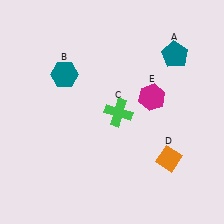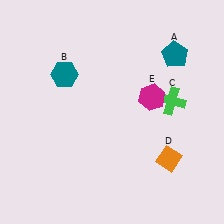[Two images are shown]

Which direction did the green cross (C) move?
The green cross (C) moved right.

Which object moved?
The green cross (C) moved right.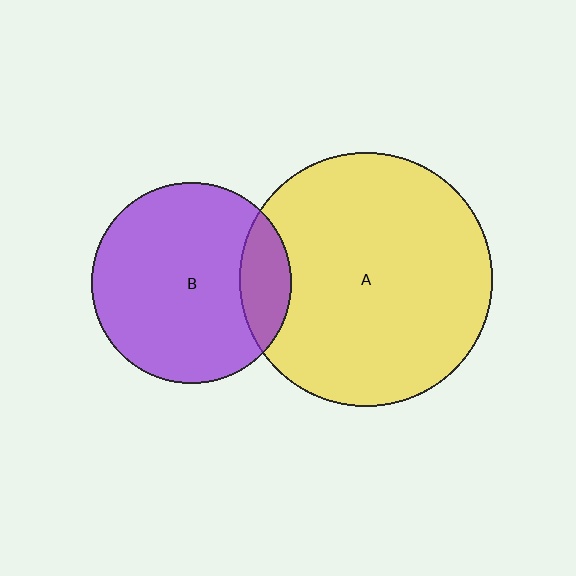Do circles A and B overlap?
Yes.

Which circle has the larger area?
Circle A (yellow).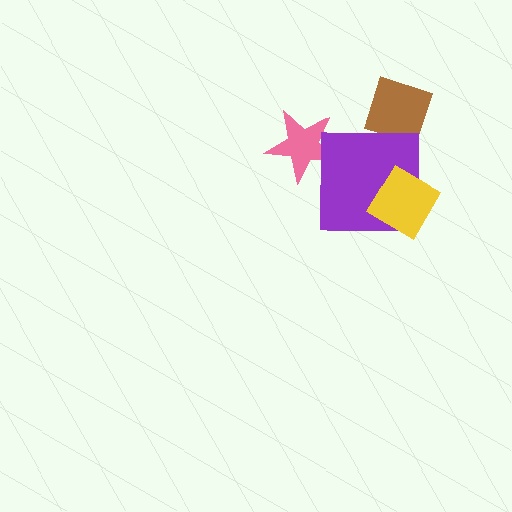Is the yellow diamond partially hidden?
No, no other shape covers it.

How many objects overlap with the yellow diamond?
1 object overlaps with the yellow diamond.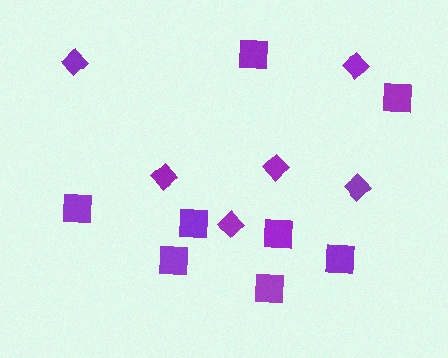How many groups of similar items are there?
There are 2 groups: one group of diamonds (6) and one group of squares (8).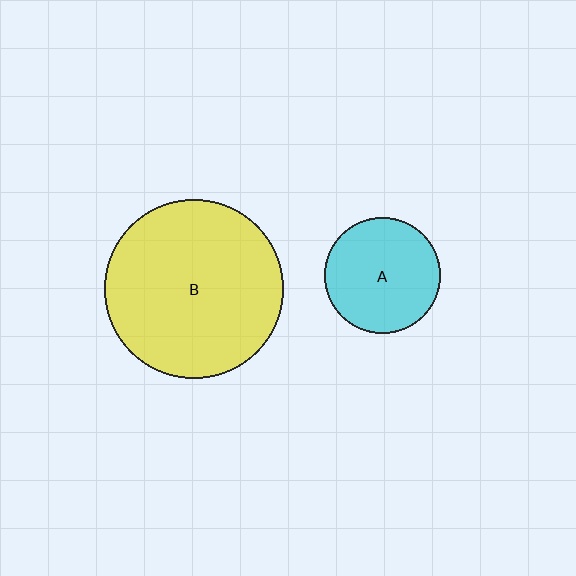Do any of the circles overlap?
No, none of the circles overlap.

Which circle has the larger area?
Circle B (yellow).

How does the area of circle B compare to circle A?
Approximately 2.4 times.